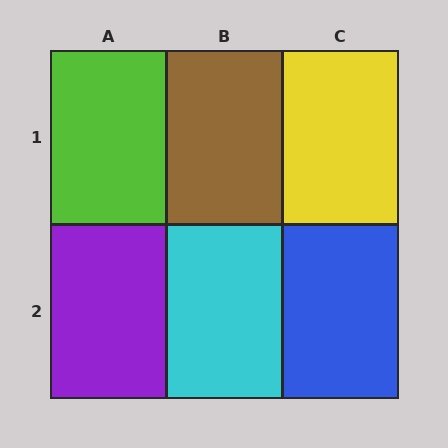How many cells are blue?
1 cell is blue.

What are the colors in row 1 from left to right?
Lime, brown, yellow.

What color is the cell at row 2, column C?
Blue.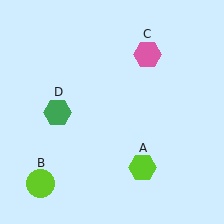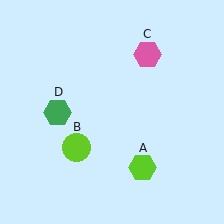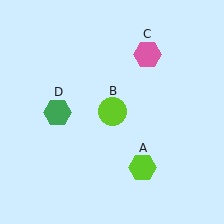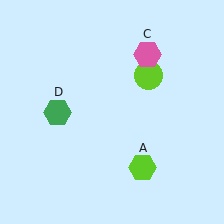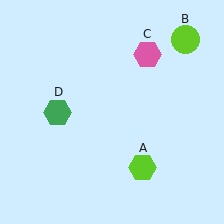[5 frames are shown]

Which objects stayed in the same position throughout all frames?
Lime hexagon (object A) and pink hexagon (object C) and green hexagon (object D) remained stationary.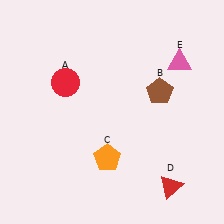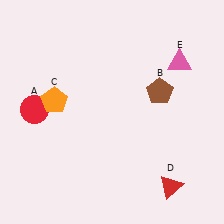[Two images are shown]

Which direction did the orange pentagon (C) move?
The orange pentagon (C) moved up.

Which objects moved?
The objects that moved are: the red circle (A), the orange pentagon (C).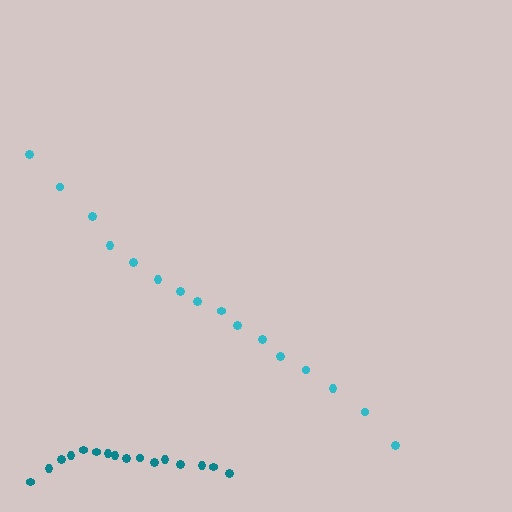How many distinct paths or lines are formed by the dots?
There are 2 distinct paths.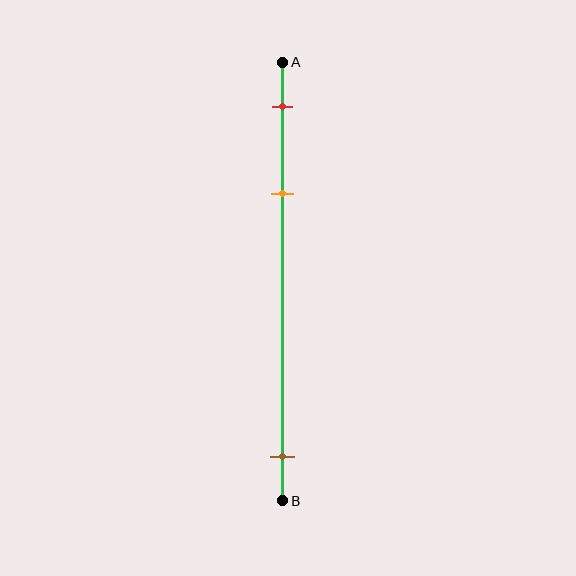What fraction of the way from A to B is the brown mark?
The brown mark is approximately 90% (0.9) of the way from A to B.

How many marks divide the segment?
There are 3 marks dividing the segment.